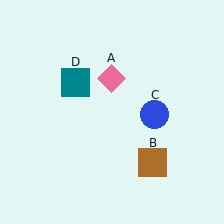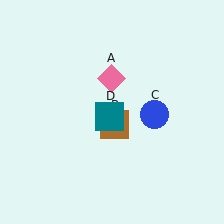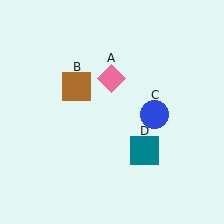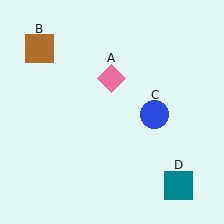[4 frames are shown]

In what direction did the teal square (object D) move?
The teal square (object D) moved down and to the right.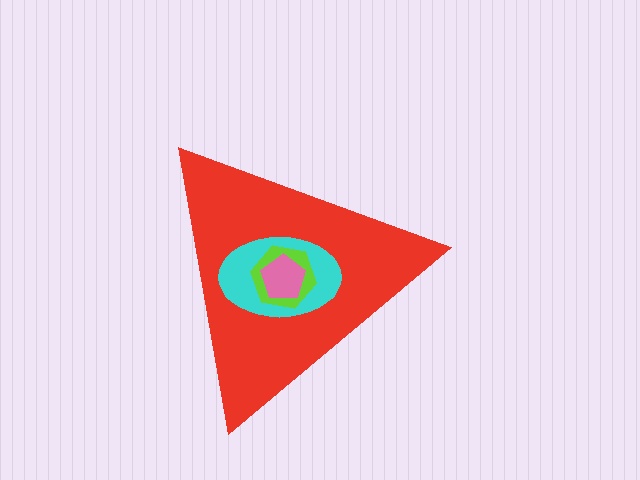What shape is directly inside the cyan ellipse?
The lime hexagon.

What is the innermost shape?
The pink pentagon.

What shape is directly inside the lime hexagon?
The pink pentagon.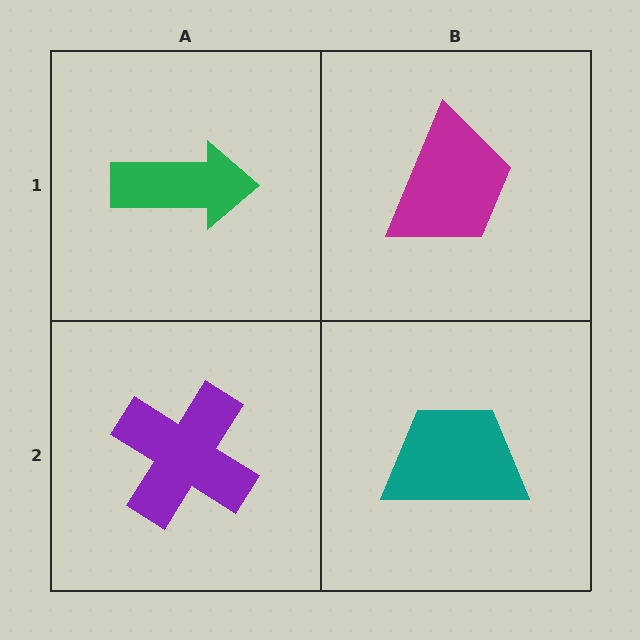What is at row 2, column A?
A purple cross.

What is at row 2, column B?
A teal trapezoid.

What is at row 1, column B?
A magenta trapezoid.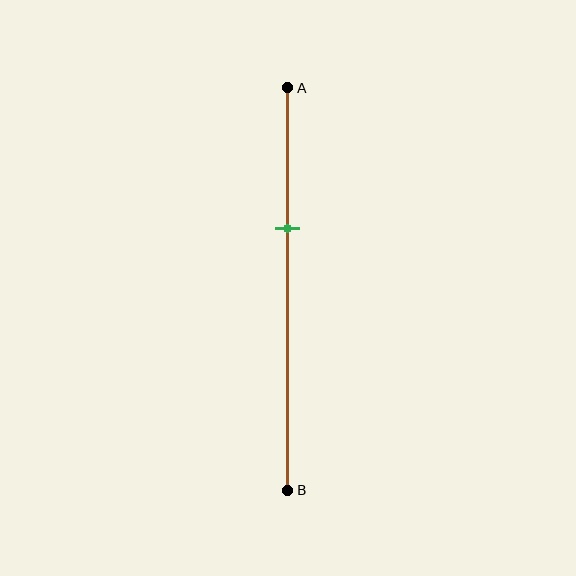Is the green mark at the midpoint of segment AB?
No, the mark is at about 35% from A, not at the 50% midpoint.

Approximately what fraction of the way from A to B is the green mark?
The green mark is approximately 35% of the way from A to B.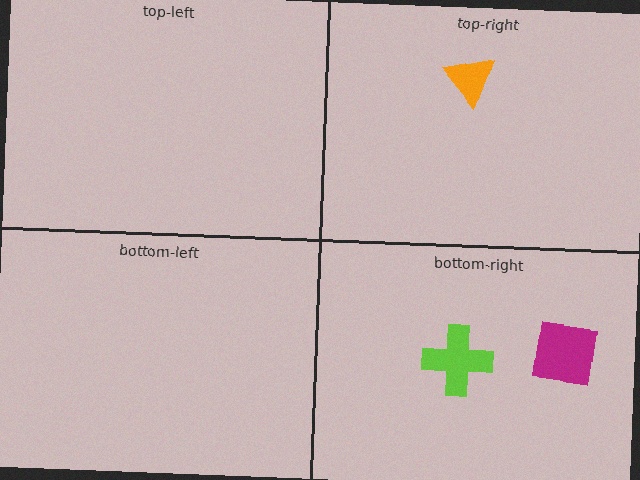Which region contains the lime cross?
The bottom-right region.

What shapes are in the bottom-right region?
The magenta square, the lime cross.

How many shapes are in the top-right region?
1.